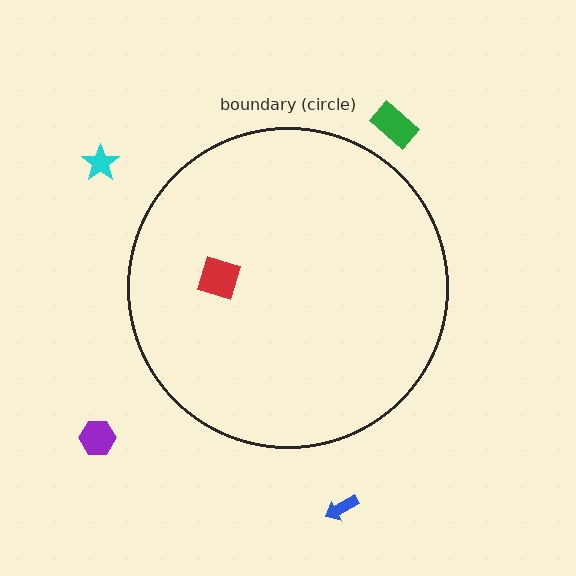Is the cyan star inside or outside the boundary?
Outside.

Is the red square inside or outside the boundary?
Inside.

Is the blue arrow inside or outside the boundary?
Outside.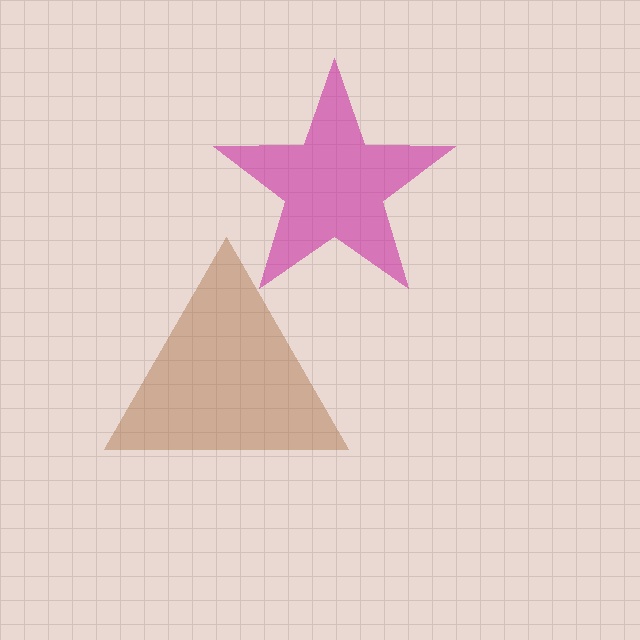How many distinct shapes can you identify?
There are 2 distinct shapes: a magenta star, a brown triangle.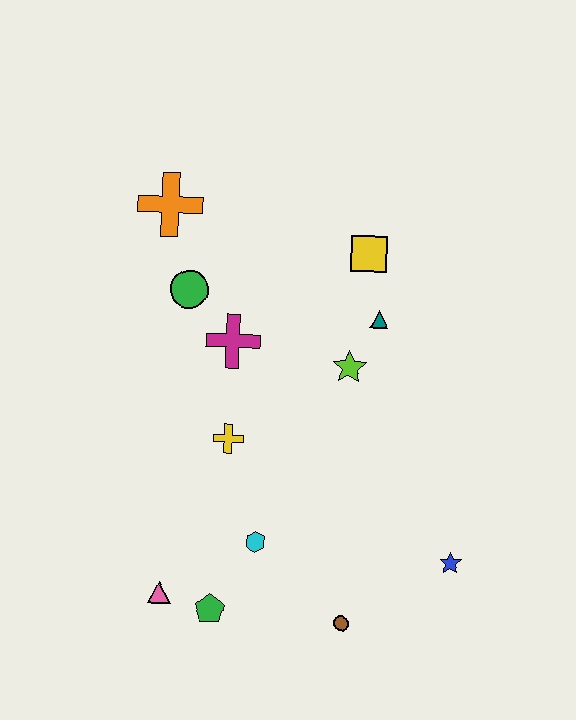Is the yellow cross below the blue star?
No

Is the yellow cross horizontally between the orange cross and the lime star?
Yes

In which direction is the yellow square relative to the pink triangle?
The yellow square is above the pink triangle.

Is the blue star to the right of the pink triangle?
Yes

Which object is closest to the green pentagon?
The pink triangle is closest to the green pentagon.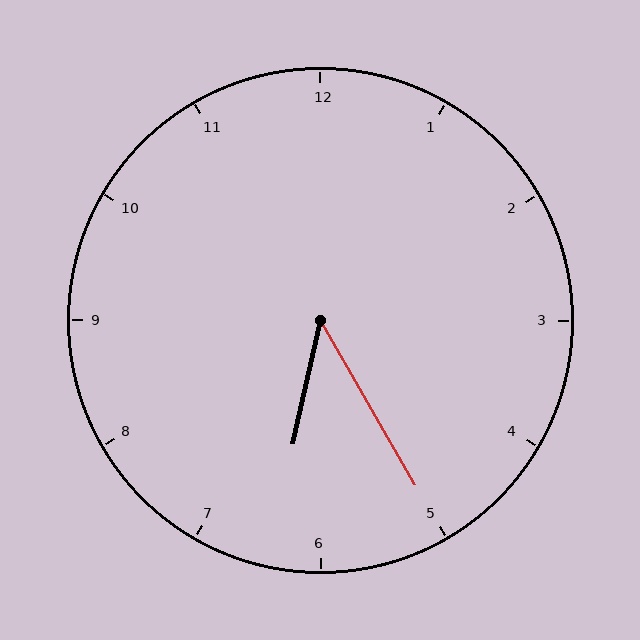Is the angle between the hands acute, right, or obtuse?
It is acute.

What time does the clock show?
6:25.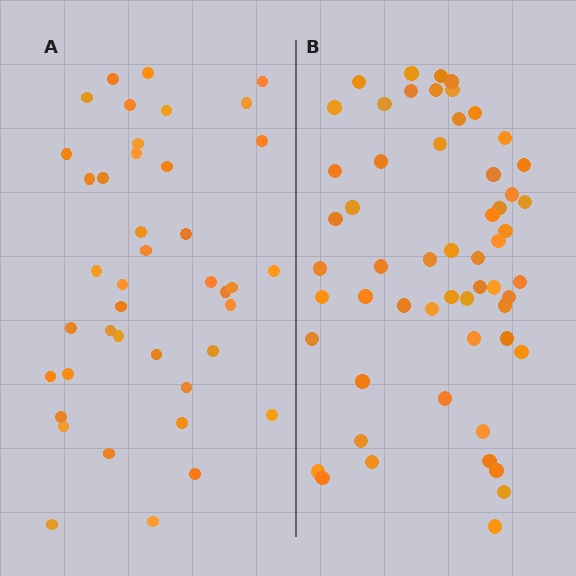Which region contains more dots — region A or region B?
Region B (the right region) has more dots.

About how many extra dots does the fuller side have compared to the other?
Region B has approximately 15 more dots than region A.